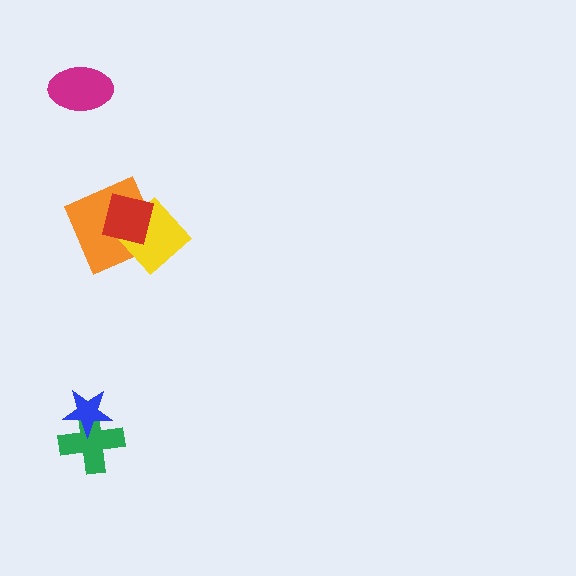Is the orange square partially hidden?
Yes, it is partially covered by another shape.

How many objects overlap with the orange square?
2 objects overlap with the orange square.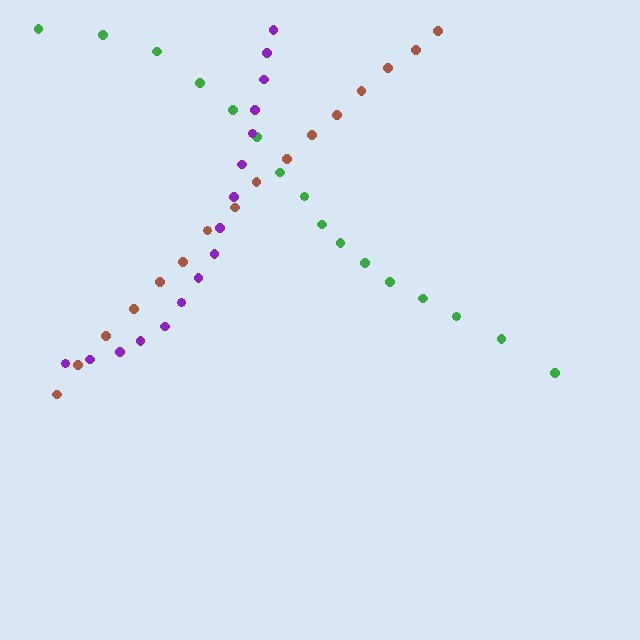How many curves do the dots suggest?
There are 3 distinct paths.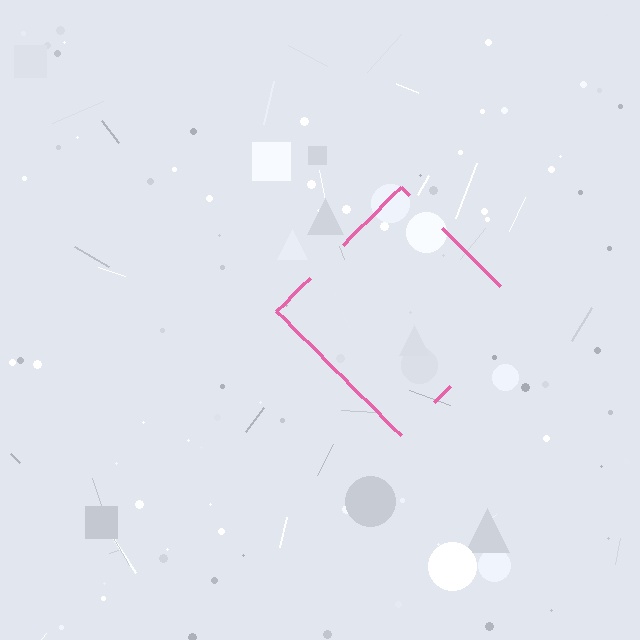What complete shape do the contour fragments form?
The contour fragments form a diamond.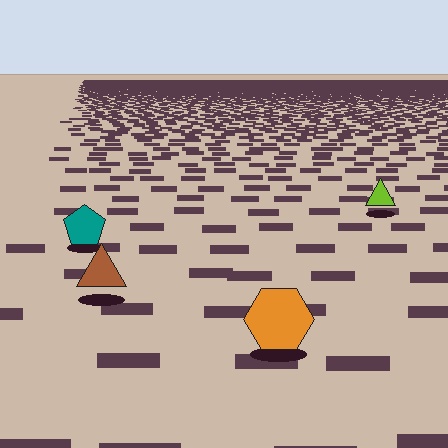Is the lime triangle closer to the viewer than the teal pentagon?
No. The teal pentagon is closer — you can tell from the texture gradient: the ground texture is coarser near it.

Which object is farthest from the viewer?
The lime triangle is farthest from the viewer. It appears smaller and the ground texture around it is denser.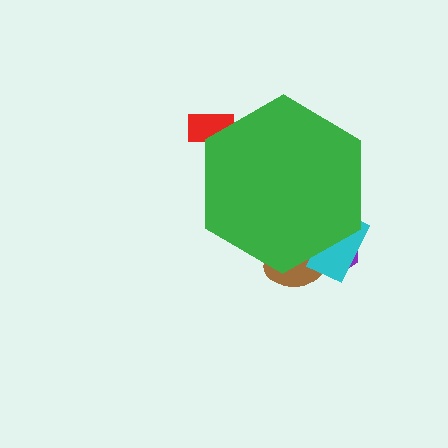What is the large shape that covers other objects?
A green hexagon.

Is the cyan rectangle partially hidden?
Yes, the cyan rectangle is partially hidden behind the green hexagon.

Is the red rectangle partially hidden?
Yes, the red rectangle is partially hidden behind the green hexagon.